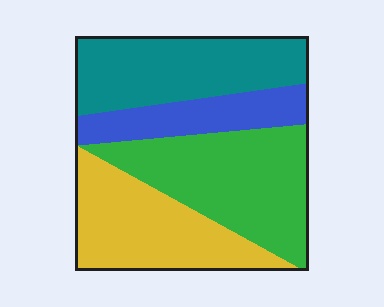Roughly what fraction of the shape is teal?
Teal takes up about one quarter (1/4) of the shape.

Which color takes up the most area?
Green, at roughly 30%.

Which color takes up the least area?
Blue, at roughly 15%.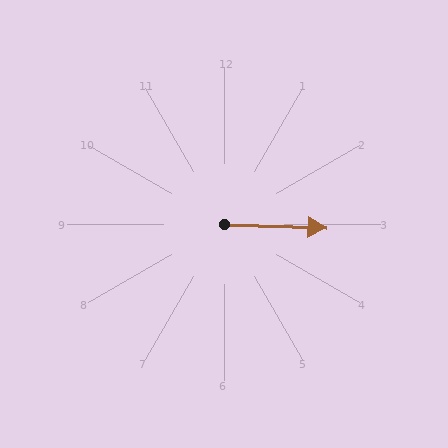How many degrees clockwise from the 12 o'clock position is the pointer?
Approximately 92 degrees.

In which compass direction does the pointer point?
East.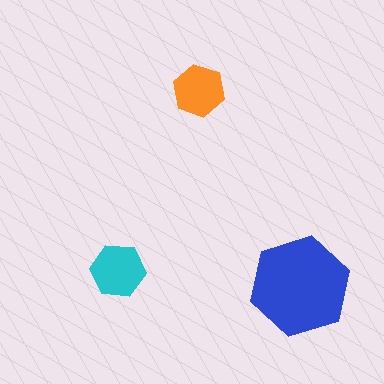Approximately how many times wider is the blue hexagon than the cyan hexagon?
About 2 times wider.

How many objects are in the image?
There are 3 objects in the image.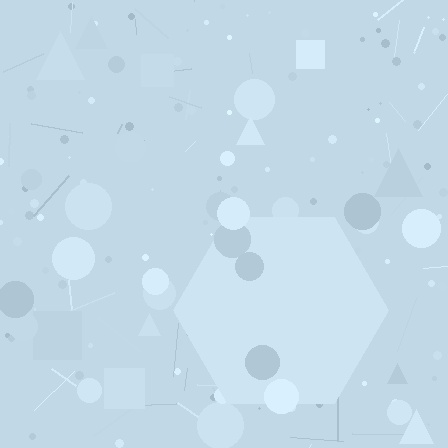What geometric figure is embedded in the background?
A hexagon is embedded in the background.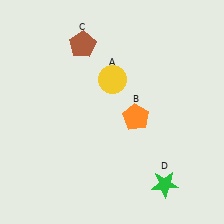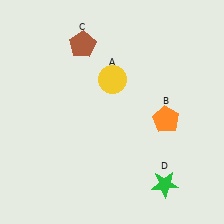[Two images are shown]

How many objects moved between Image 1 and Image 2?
1 object moved between the two images.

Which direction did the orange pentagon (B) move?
The orange pentagon (B) moved right.